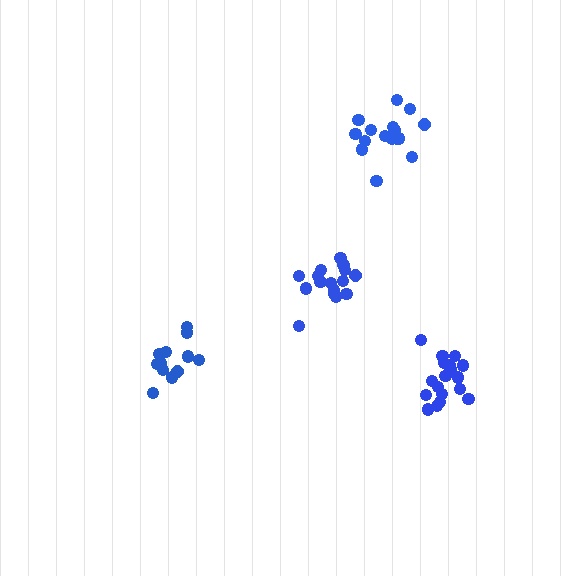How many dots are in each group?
Group 1: 18 dots, Group 2: 16 dots, Group 3: 12 dots, Group 4: 18 dots (64 total).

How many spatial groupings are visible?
There are 4 spatial groupings.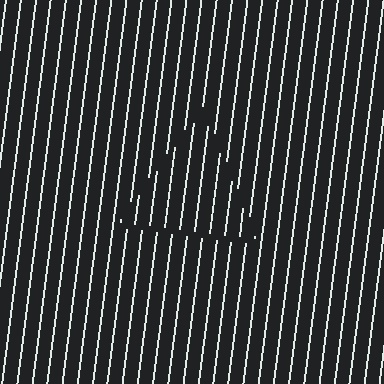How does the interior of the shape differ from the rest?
The interior of the shape contains the same grating, shifted by half a period — the contour is defined by the phase discontinuity where line-ends from the inner and outer gratings abut.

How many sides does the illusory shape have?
3 sides — the line-ends trace a triangle.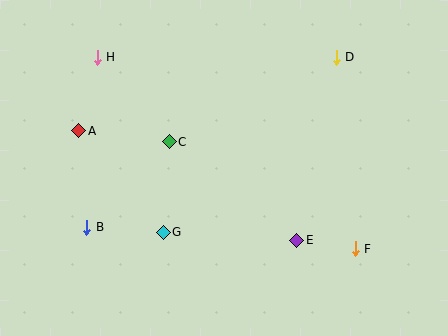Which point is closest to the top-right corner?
Point D is closest to the top-right corner.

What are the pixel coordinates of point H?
Point H is at (97, 57).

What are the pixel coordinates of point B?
Point B is at (87, 227).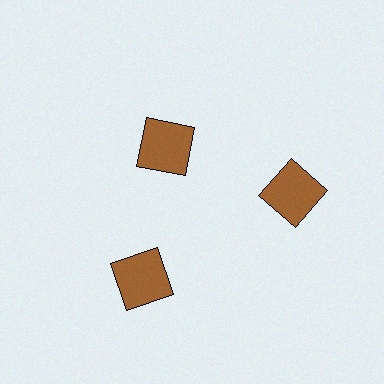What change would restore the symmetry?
The symmetry would be restored by moving it outward, back onto the ring so that all 3 squares sit at equal angles and equal distance from the center.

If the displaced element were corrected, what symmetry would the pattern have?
It would have 3-fold rotational symmetry — the pattern would map onto itself every 120 degrees.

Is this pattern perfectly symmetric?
No. The 3 brown squares are arranged in a ring, but one element near the 11 o'clock position is pulled inward toward the center, breaking the 3-fold rotational symmetry.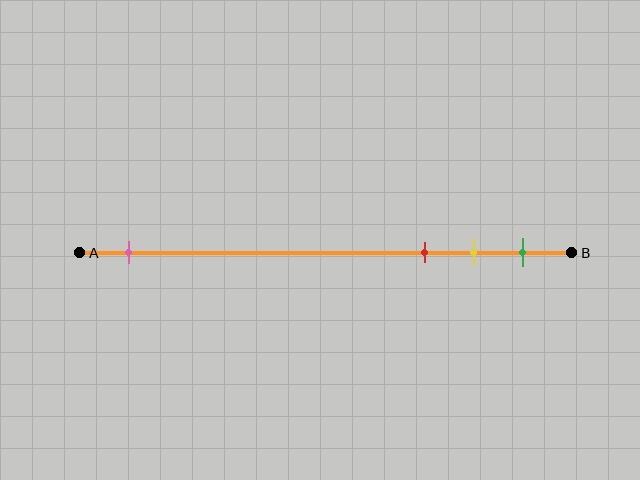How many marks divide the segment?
There are 4 marks dividing the segment.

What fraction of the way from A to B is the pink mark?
The pink mark is approximately 10% (0.1) of the way from A to B.